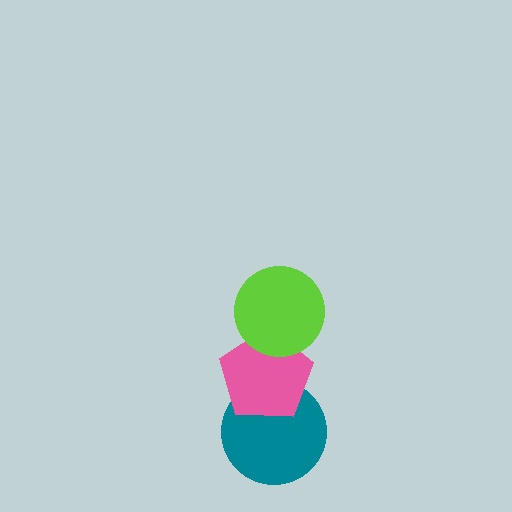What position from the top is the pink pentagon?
The pink pentagon is 2nd from the top.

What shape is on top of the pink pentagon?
The lime circle is on top of the pink pentagon.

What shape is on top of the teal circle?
The pink pentagon is on top of the teal circle.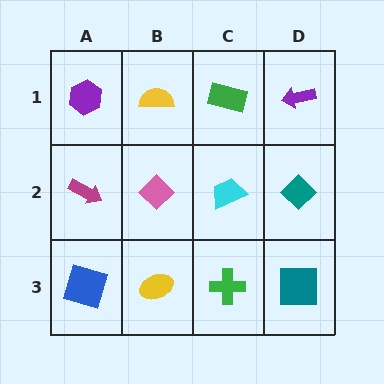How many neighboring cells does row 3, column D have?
2.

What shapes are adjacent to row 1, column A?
A magenta arrow (row 2, column A), a yellow semicircle (row 1, column B).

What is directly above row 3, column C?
A cyan trapezoid.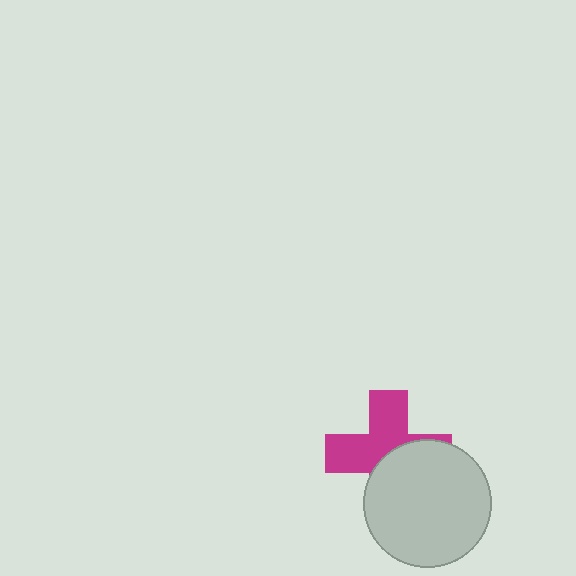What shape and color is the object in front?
The object in front is a light gray circle.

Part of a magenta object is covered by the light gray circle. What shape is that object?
It is a cross.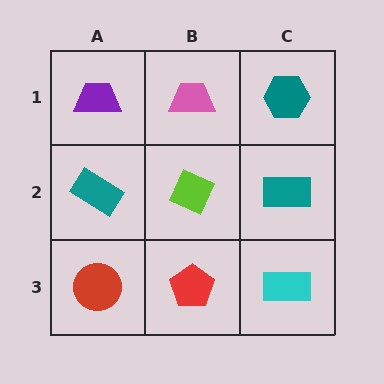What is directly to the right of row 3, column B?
A cyan rectangle.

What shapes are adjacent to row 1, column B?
A lime diamond (row 2, column B), a purple trapezoid (row 1, column A), a teal hexagon (row 1, column C).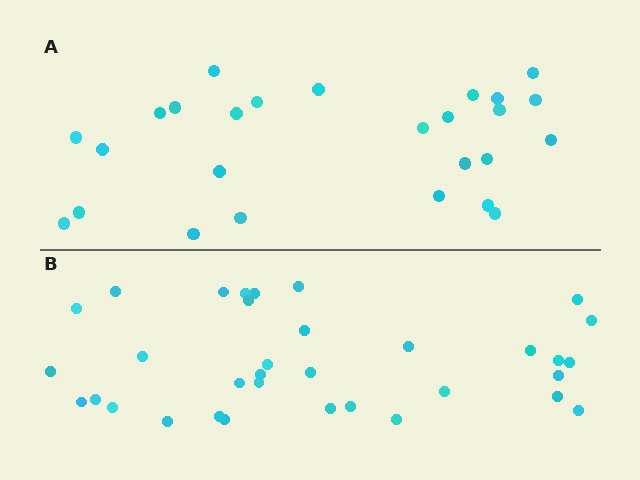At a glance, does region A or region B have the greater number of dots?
Region B (the bottom region) has more dots.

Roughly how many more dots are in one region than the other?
Region B has roughly 8 or so more dots than region A.